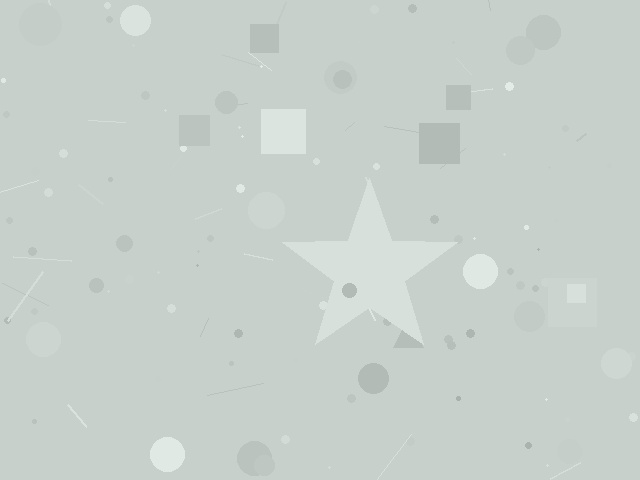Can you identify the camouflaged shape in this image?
The camouflaged shape is a star.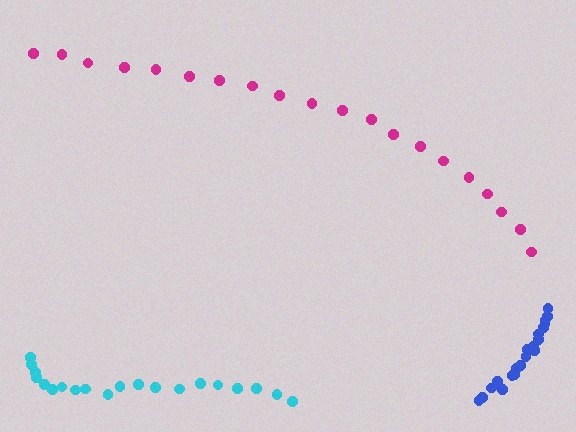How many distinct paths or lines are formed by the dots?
There are 3 distinct paths.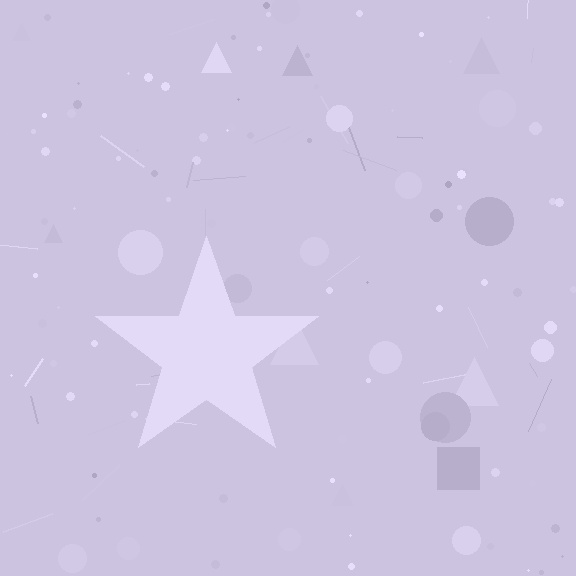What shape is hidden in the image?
A star is hidden in the image.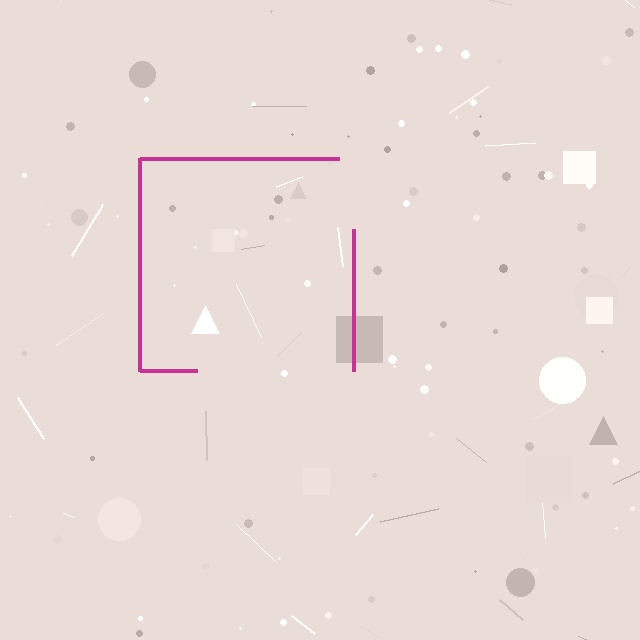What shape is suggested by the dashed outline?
The dashed outline suggests a square.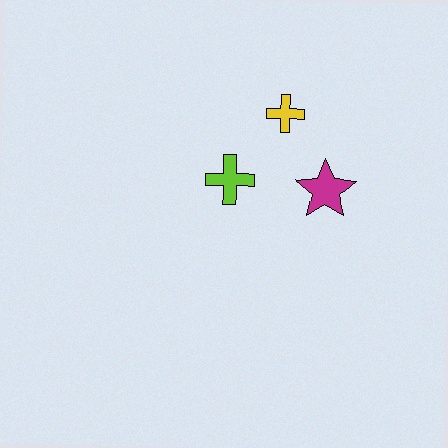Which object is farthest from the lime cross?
The magenta star is farthest from the lime cross.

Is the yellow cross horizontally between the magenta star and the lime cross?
Yes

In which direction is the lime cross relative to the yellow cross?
The lime cross is below the yellow cross.